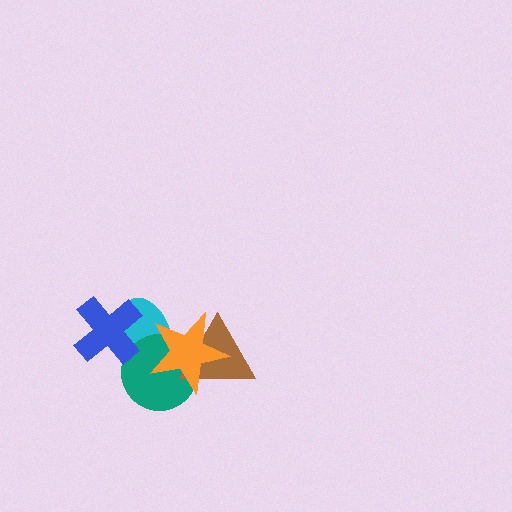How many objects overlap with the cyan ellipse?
3 objects overlap with the cyan ellipse.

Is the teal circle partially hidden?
Yes, it is partially covered by another shape.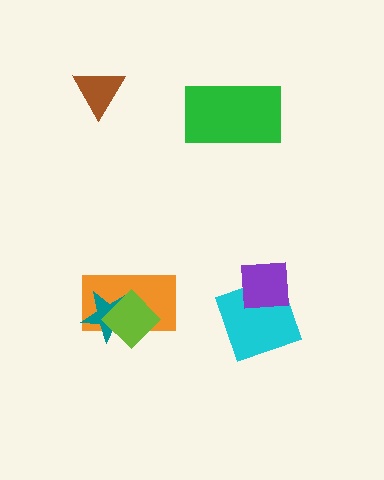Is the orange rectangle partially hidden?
Yes, it is partially covered by another shape.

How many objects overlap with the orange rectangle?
2 objects overlap with the orange rectangle.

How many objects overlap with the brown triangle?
0 objects overlap with the brown triangle.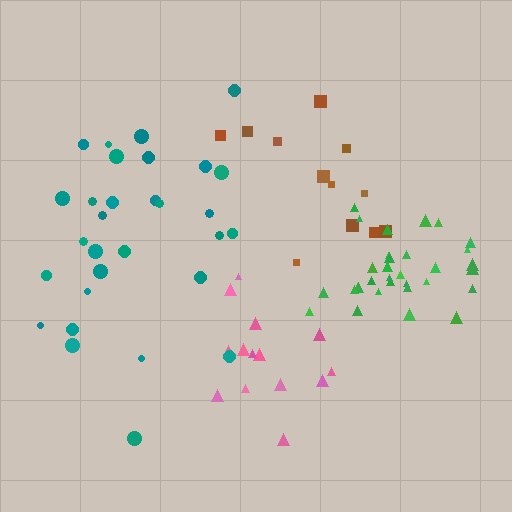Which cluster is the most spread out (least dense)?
Brown.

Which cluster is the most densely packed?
Green.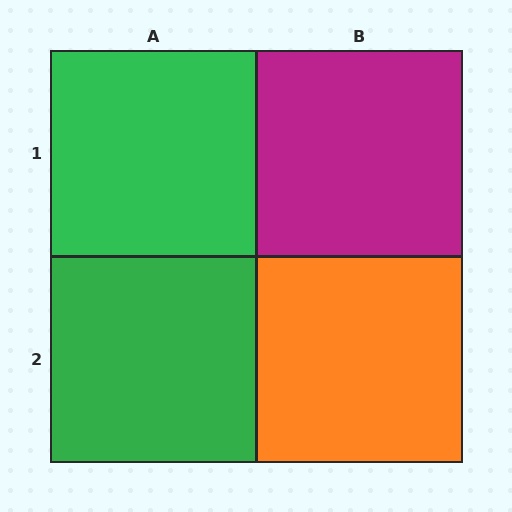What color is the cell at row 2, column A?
Green.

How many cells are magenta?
1 cell is magenta.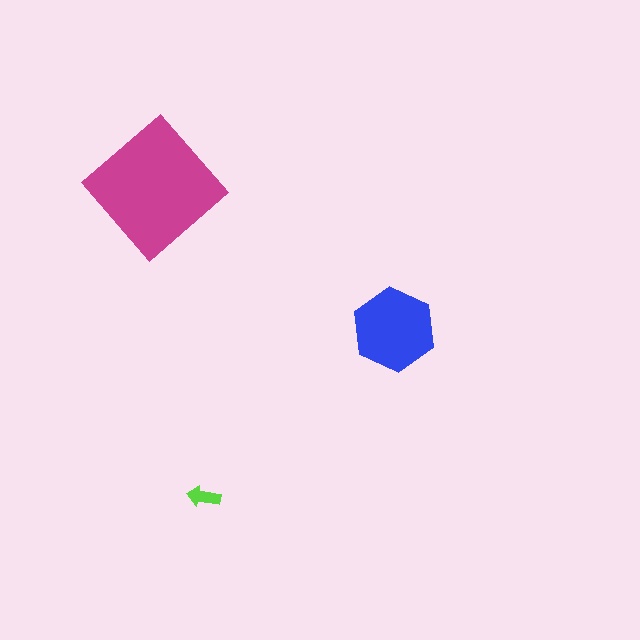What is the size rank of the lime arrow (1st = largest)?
3rd.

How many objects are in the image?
There are 3 objects in the image.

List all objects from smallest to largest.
The lime arrow, the blue hexagon, the magenta diamond.